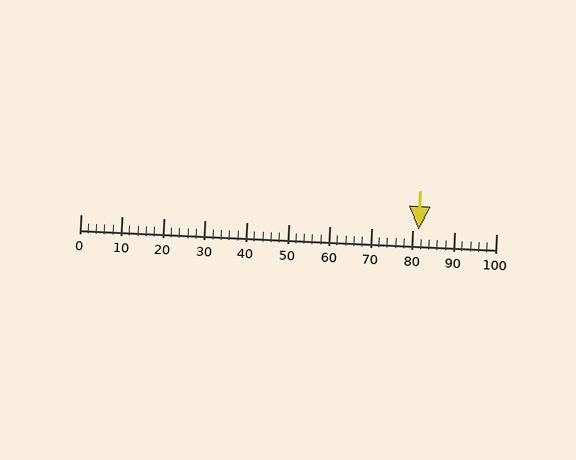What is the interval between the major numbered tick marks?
The major tick marks are spaced 10 units apart.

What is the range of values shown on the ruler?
The ruler shows values from 0 to 100.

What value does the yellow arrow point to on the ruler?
The yellow arrow points to approximately 81.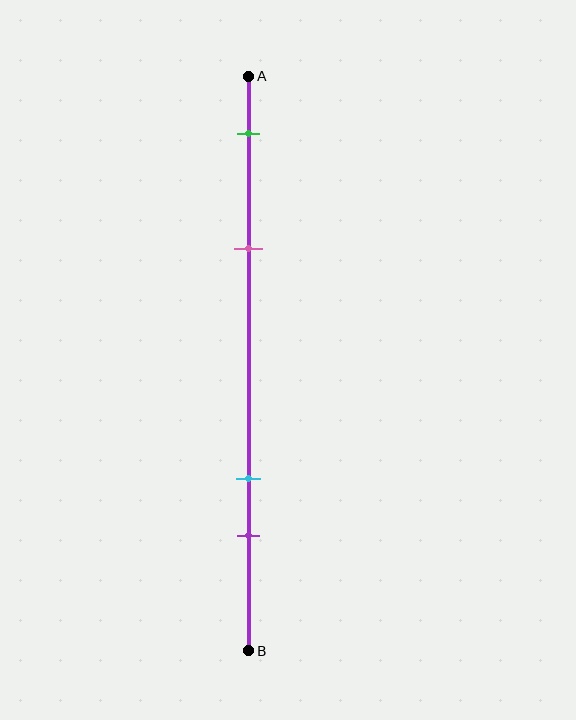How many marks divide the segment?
There are 4 marks dividing the segment.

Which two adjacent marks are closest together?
The cyan and purple marks are the closest adjacent pair.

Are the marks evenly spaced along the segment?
No, the marks are not evenly spaced.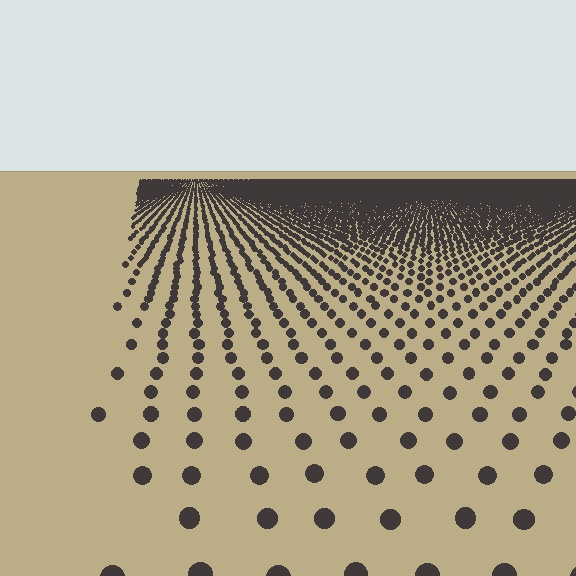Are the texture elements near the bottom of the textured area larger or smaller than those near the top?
Larger. Near the bottom, elements are closer to the viewer and appear at a bigger on-screen size.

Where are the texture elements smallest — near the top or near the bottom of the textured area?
Near the top.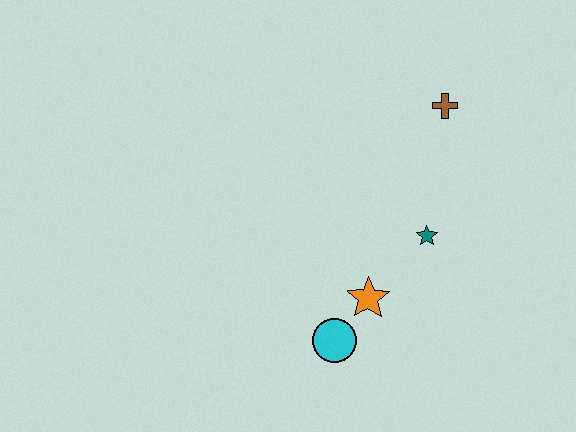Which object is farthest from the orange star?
The brown cross is farthest from the orange star.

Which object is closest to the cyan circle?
The orange star is closest to the cyan circle.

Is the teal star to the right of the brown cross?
No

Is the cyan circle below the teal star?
Yes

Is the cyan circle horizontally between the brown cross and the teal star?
No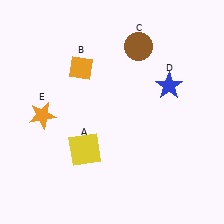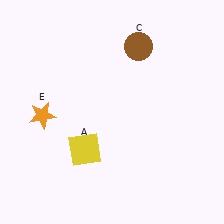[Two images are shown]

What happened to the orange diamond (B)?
The orange diamond (B) was removed in Image 2. It was in the top-left area of Image 1.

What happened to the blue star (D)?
The blue star (D) was removed in Image 2. It was in the top-right area of Image 1.